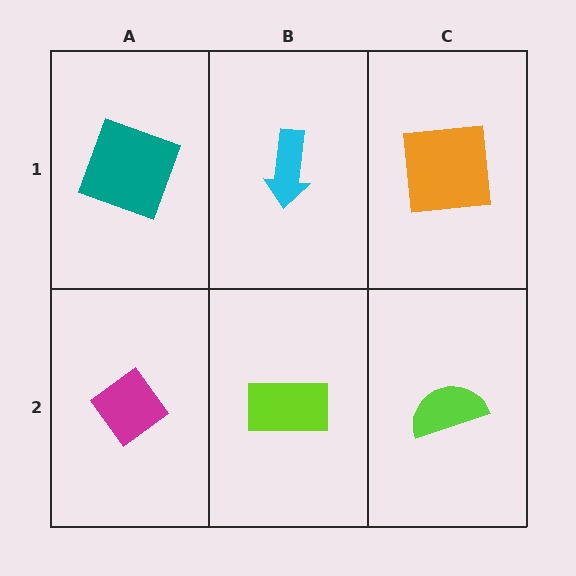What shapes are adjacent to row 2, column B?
A cyan arrow (row 1, column B), a magenta diamond (row 2, column A), a lime semicircle (row 2, column C).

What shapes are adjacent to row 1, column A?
A magenta diamond (row 2, column A), a cyan arrow (row 1, column B).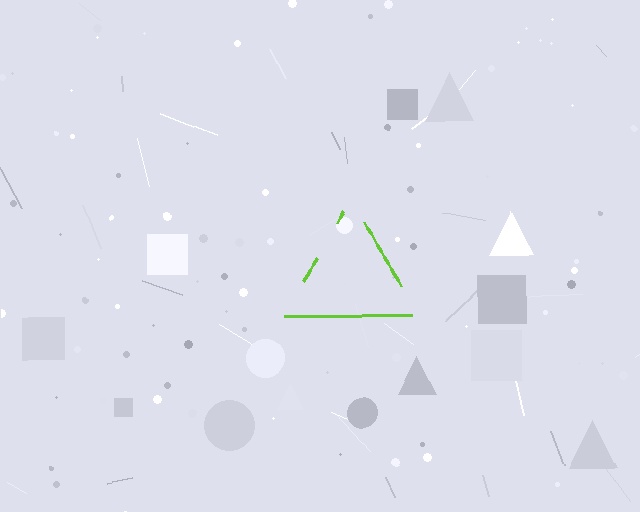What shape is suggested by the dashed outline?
The dashed outline suggests a triangle.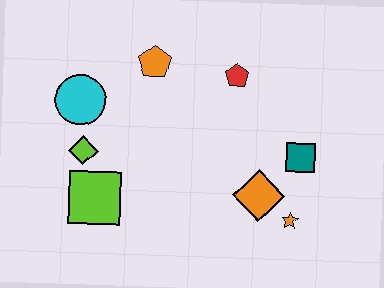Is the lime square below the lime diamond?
Yes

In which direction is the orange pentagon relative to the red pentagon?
The orange pentagon is to the left of the red pentagon.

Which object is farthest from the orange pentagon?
The orange star is farthest from the orange pentagon.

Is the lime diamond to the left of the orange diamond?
Yes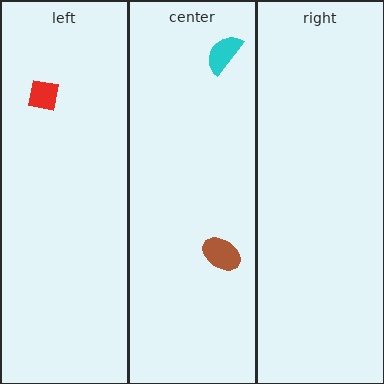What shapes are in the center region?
The brown ellipse, the cyan semicircle.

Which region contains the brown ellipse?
The center region.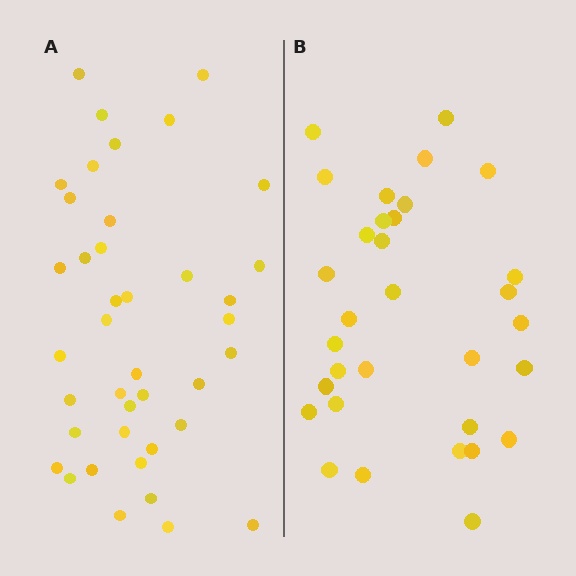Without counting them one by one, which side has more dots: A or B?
Region A (the left region) has more dots.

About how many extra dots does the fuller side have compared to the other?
Region A has roughly 8 or so more dots than region B.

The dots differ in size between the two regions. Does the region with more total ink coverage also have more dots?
No. Region B has more total ink coverage because its dots are larger, but region A actually contains more individual dots. Total area can be misleading — the number of items is what matters here.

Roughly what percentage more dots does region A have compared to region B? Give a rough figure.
About 25% more.